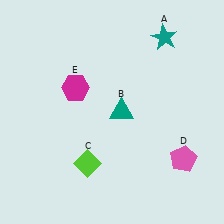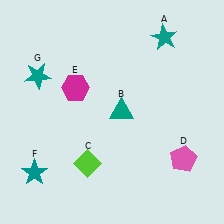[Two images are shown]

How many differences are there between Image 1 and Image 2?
There are 2 differences between the two images.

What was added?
A teal star (F), a teal star (G) were added in Image 2.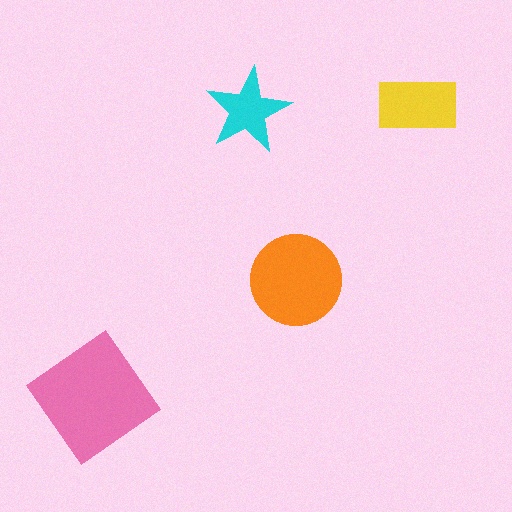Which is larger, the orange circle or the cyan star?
The orange circle.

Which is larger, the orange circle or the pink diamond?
The pink diamond.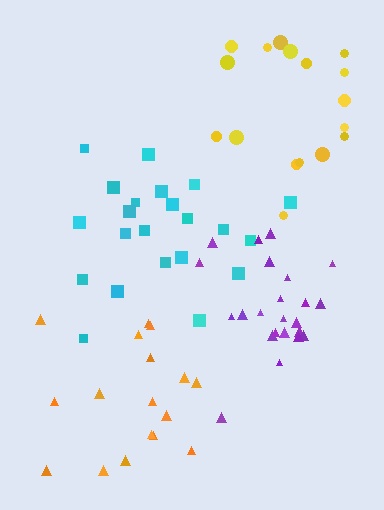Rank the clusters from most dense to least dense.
purple, cyan, yellow, orange.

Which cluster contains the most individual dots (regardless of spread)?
Purple (23).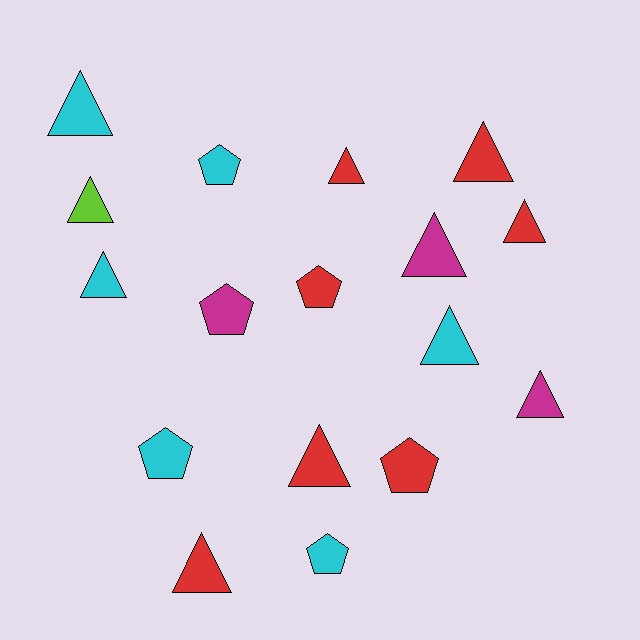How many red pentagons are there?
There are 2 red pentagons.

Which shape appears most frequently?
Triangle, with 11 objects.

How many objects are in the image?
There are 17 objects.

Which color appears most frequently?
Red, with 7 objects.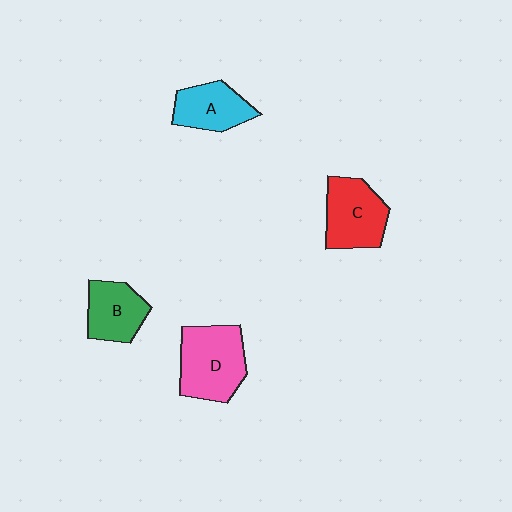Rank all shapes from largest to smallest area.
From largest to smallest: D (pink), C (red), A (cyan), B (green).